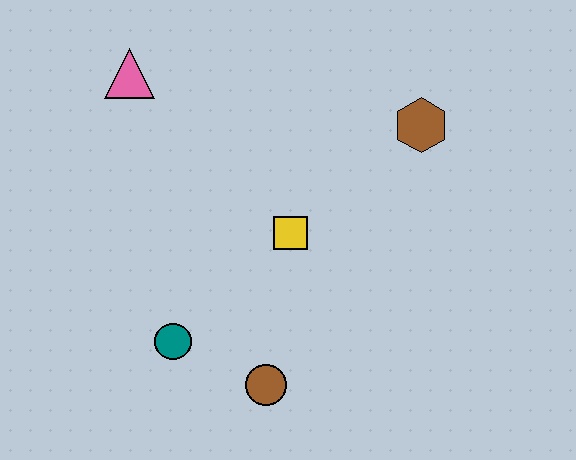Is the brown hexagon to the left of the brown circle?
No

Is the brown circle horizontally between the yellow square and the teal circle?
Yes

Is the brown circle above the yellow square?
No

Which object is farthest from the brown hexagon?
The teal circle is farthest from the brown hexagon.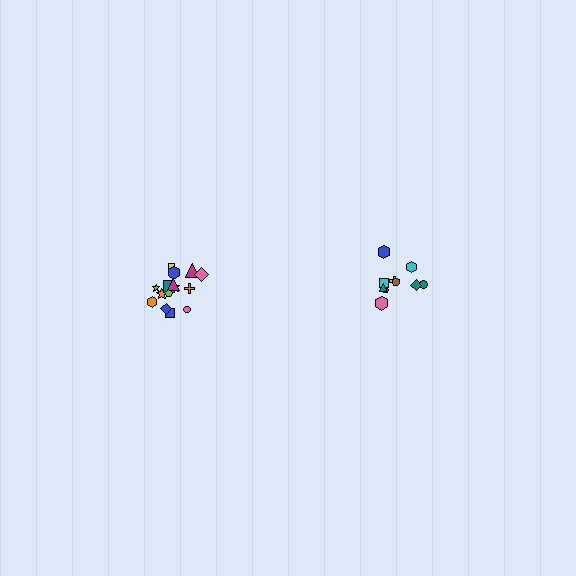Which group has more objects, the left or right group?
The left group.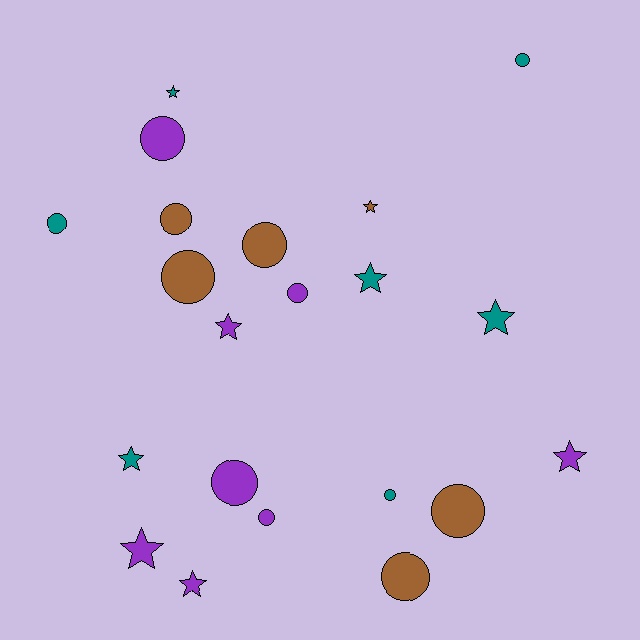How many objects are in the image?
There are 21 objects.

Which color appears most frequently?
Purple, with 8 objects.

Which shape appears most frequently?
Circle, with 12 objects.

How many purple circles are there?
There are 4 purple circles.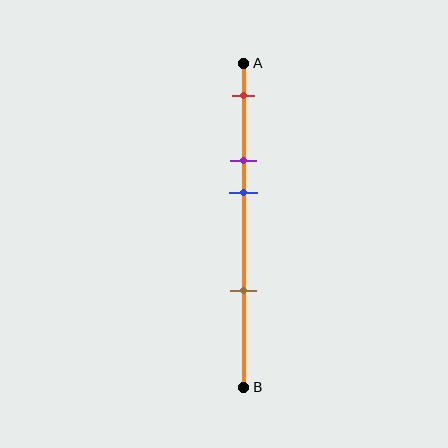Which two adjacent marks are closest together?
The purple and blue marks are the closest adjacent pair.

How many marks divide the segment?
There are 4 marks dividing the segment.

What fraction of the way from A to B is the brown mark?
The brown mark is approximately 70% (0.7) of the way from A to B.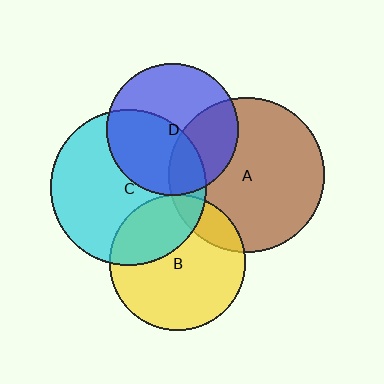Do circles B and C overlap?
Yes.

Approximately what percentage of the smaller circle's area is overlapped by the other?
Approximately 30%.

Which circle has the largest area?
Circle A (brown).